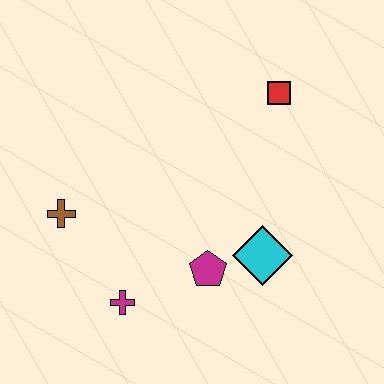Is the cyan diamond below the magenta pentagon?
No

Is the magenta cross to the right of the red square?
No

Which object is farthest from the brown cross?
The red square is farthest from the brown cross.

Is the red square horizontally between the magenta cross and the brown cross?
No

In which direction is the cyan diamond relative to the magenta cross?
The cyan diamond is to the right of the magenta cross.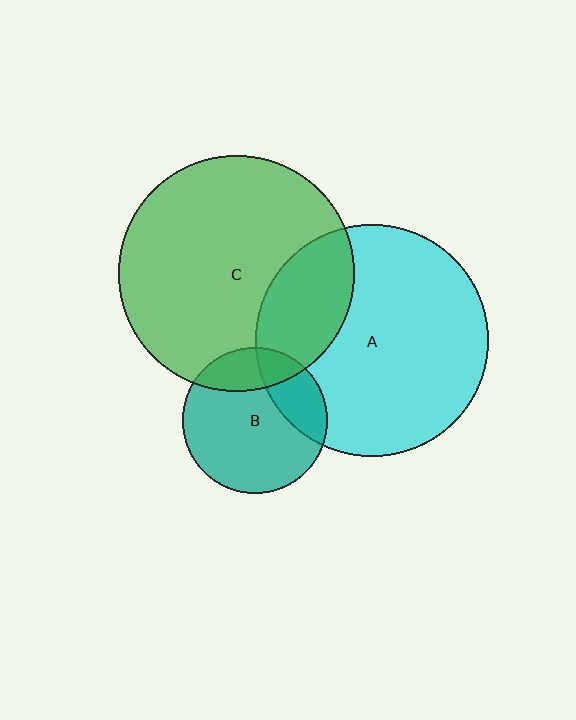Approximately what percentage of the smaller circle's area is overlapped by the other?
Approximately 25%.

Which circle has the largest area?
Circle C (green).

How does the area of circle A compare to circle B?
Approximately 2.5 times.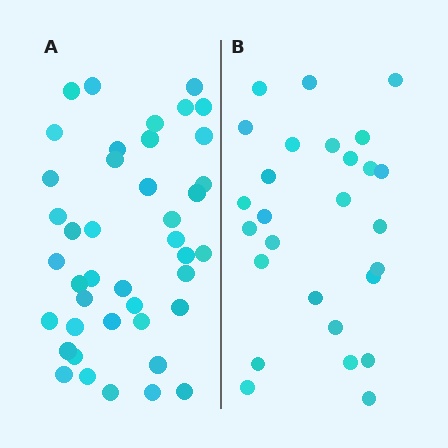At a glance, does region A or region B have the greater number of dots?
Region A (the left region) has more dots.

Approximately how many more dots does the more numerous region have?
Region A has approximately 15 more dots than region B.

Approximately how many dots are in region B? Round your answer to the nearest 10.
About 30 dots. (The exact count is 27, which rounds to 30.)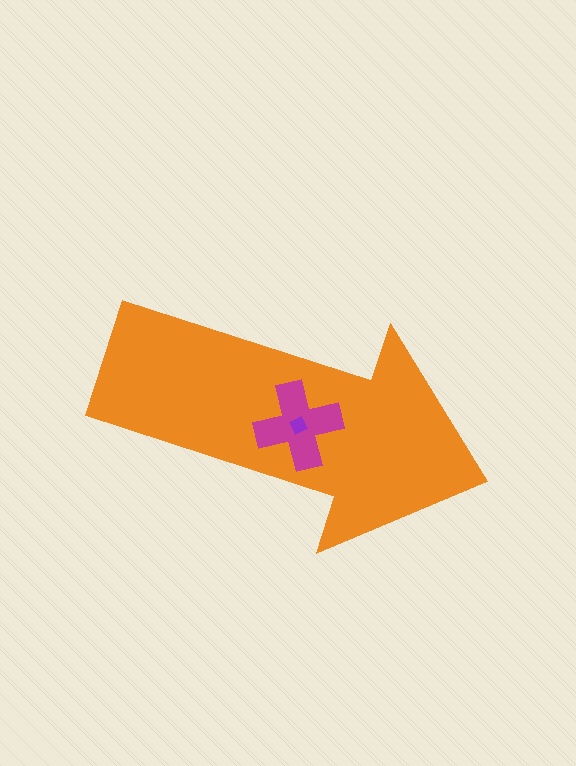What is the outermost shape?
The orange arrow.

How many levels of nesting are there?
3.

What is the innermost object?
The purple diamond.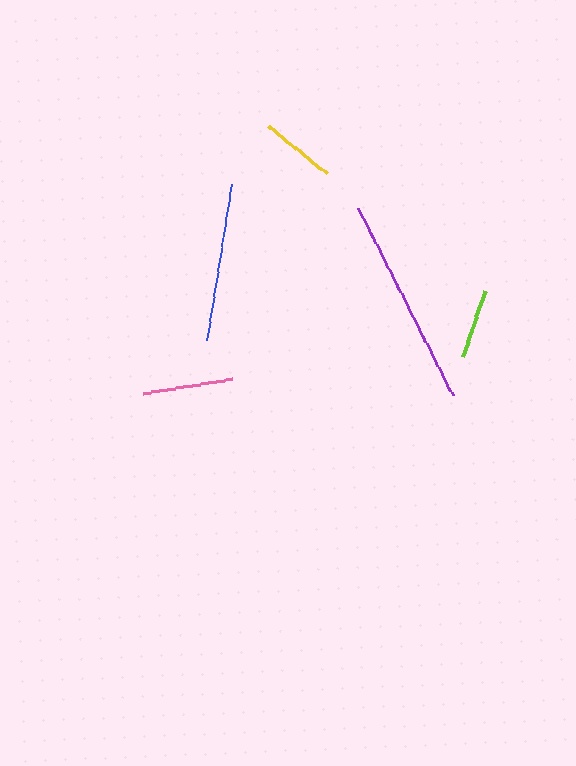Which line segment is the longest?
The purple line is the longest at approximately 209 pixels.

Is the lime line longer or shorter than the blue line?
The blue line is longer than the lime line.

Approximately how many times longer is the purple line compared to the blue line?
The purple line is approximately 1.3 times the length of the blue line.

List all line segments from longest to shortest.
From longest to shortest: purple, blue, pink, yellow, lime.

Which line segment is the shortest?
The lime line is the shortest at approximately 70 pixels.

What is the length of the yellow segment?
The yellow segment is approximately 76 pixels long.